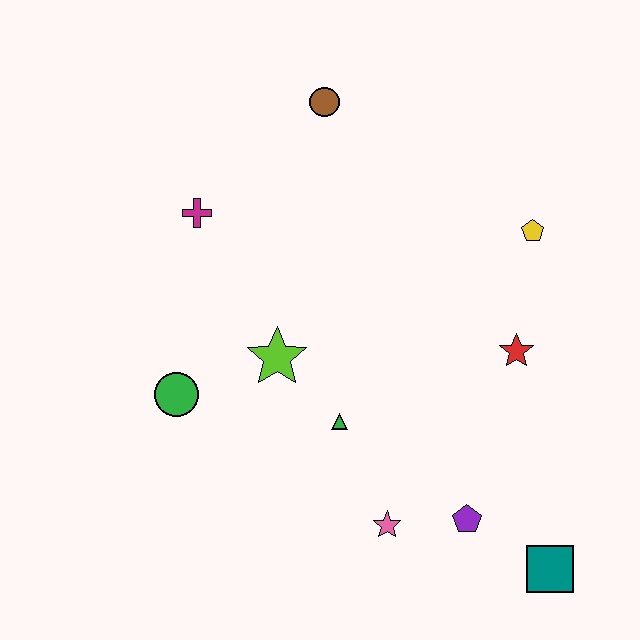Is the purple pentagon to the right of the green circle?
Yes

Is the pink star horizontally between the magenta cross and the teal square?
Yes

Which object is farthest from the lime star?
The teal square is farthest from the lime star.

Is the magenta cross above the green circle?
Yes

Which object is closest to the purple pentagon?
The pink star is closest to the purple pentagon.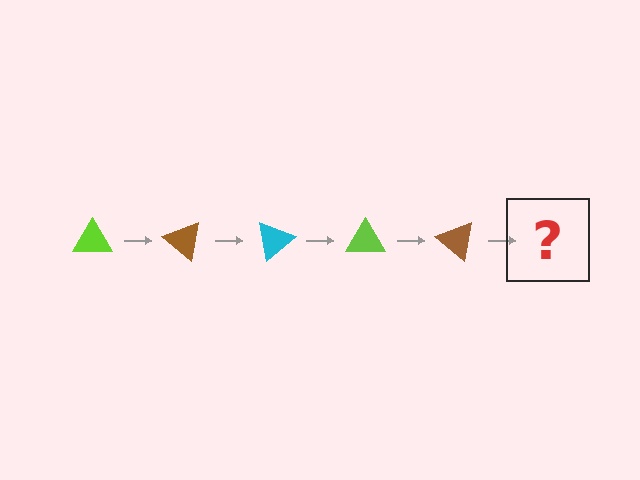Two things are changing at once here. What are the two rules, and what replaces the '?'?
The two rules are that it rotates 40 degrees each step and the color cycles through lime, brown, and cyan. The '?' should be a cyan triangle, rotated 200 degrees from the start.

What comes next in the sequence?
The next element should be a cyan triangle, rotated 200 degrees from the start.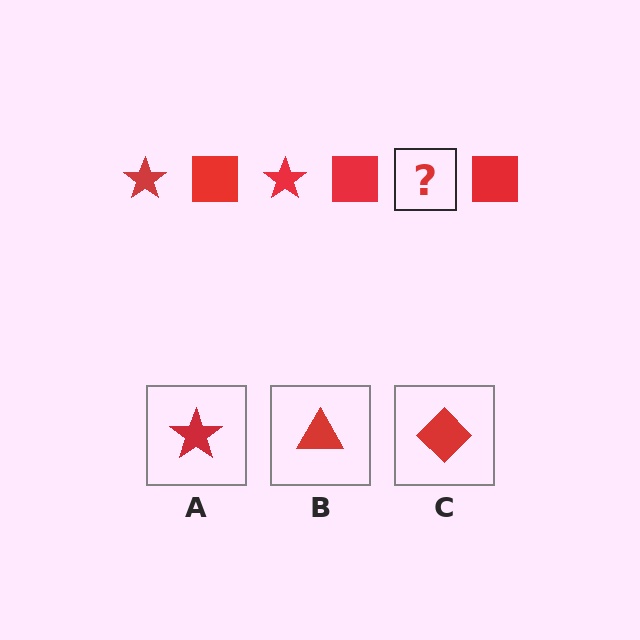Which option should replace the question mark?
Option A.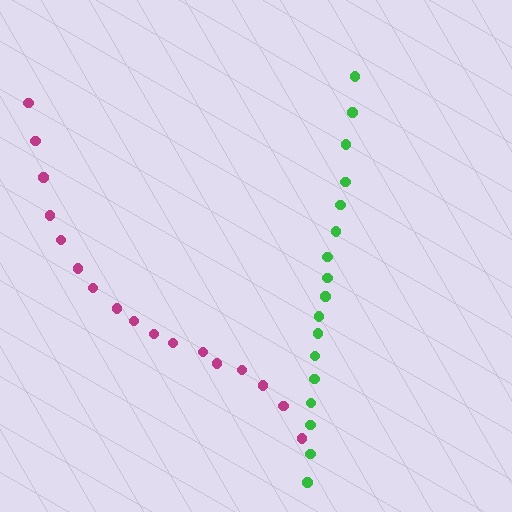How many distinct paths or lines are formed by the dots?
There are 2 distinct paths.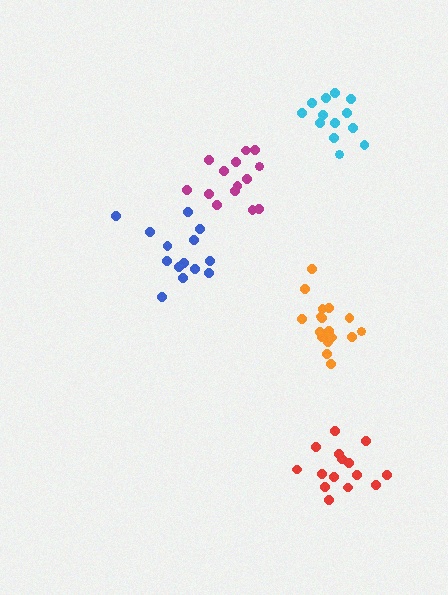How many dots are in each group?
Group 1: 13 dots, Group 2: 14 dots, Group 3: 14 dots, Group 4: 15 dots, Group 5: 17 dots (73 total).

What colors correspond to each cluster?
The clusters are colored: cyan, magenta, blue, red, orange.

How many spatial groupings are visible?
There are 5 spatial groupings.